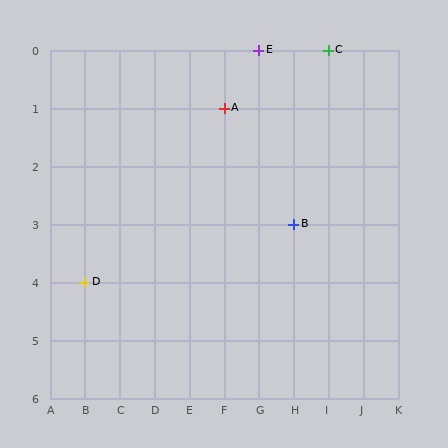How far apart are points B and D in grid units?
Points B and D are 6 columns and 1 row apart (about 6.1 grid units diagonally).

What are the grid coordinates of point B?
Point B is at grid coordinates (H, 3).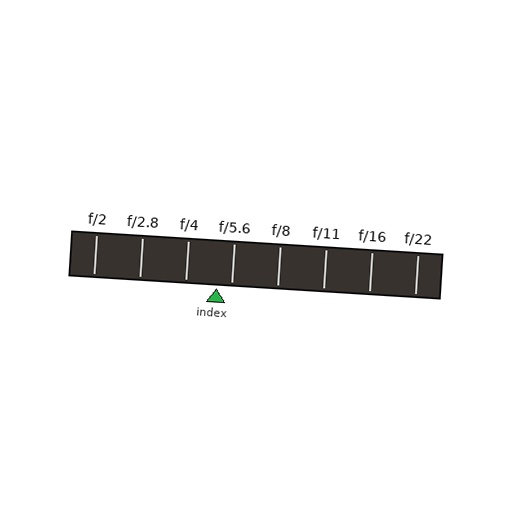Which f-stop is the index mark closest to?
The index mark is closest to f/5.6.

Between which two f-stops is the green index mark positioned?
The index mark is between f/4 and f/5.6.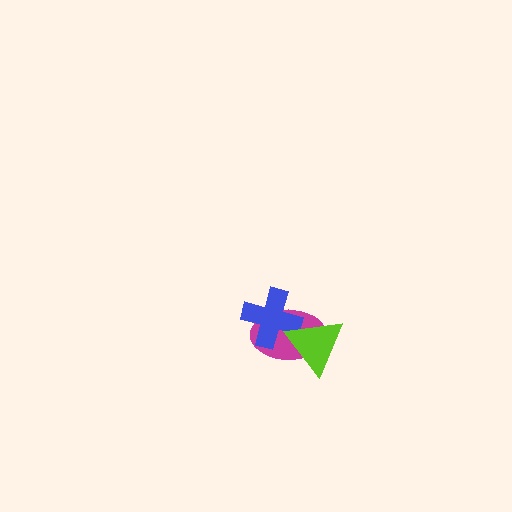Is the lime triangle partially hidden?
No, no other shape covers it.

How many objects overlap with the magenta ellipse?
2 objects overlap with the magenta ellipse.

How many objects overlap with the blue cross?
2 objects overlap with the blue cross.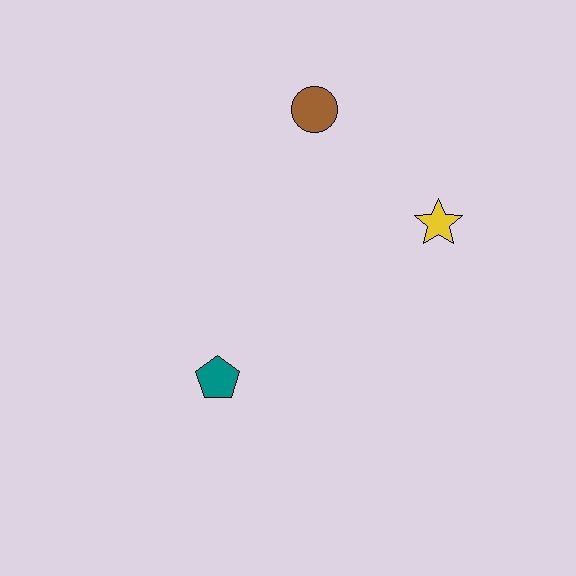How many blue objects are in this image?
There are no blue objects.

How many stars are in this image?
There is 1 star.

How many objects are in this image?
There are 3 objects.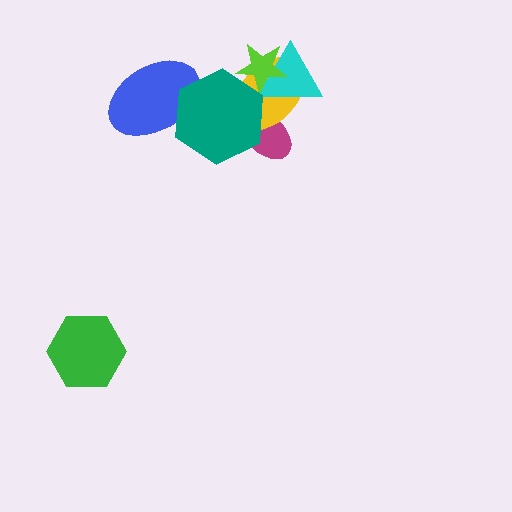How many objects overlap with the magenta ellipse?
2 objects overlap with the magenta ellipse.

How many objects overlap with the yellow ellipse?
4 objects overlap with the yellow ellipse.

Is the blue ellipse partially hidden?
Yes, it is partially covered by another shape.